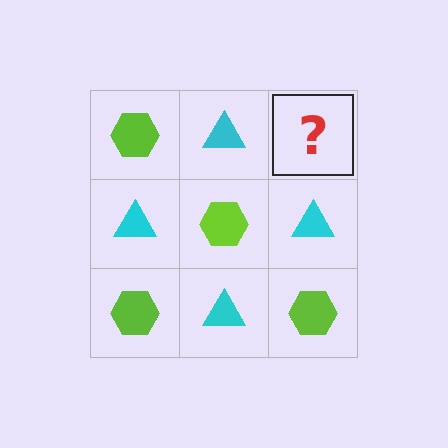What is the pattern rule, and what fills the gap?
The rule is that it alternates lime hexagon and cyan triangle in a checkerboard pattern. The gap should be filled with a lime hexagon.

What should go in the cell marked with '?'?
The missing cell should contain a lime hexagon.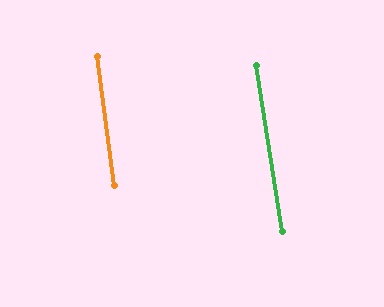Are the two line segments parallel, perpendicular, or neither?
Parallel — their directions differ by only 1.3°.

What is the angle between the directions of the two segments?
Approximately 1 degree.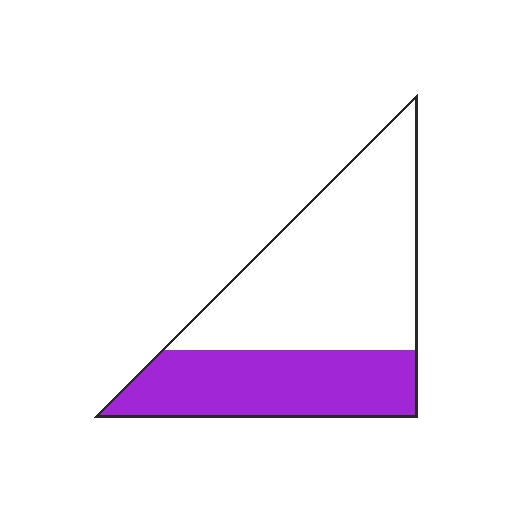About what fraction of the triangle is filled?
About three eighths (3/8).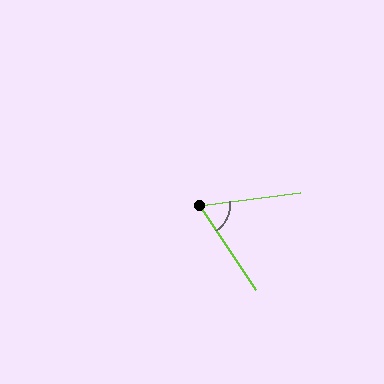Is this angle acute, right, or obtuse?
It is acute.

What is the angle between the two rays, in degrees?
Approximately 63 degrees.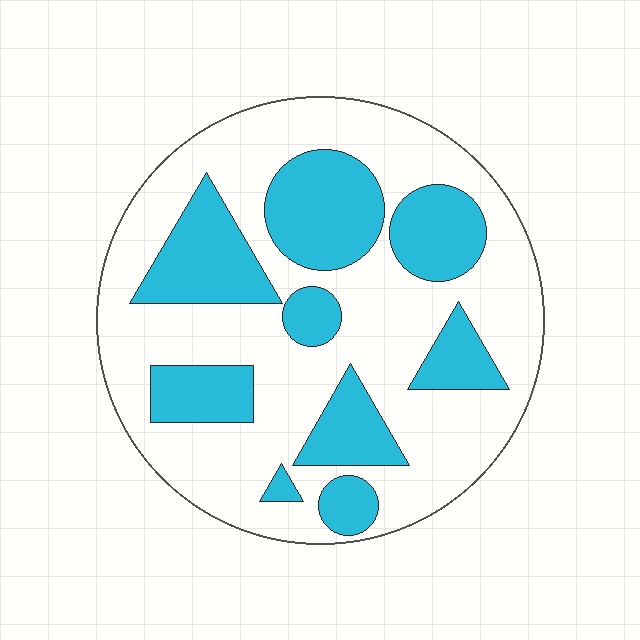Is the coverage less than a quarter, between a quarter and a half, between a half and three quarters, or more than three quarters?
Between a quarter and a half.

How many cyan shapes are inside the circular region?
9.